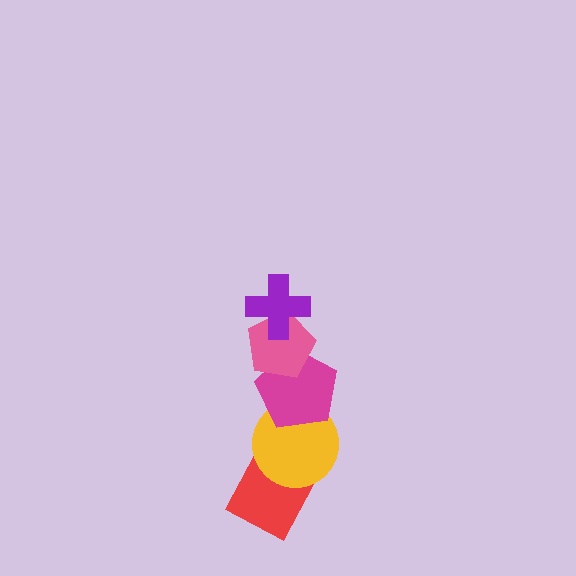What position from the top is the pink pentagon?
The pink pentagon is 2nd from the top.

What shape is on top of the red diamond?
The yellow circle is on top of the red diamond.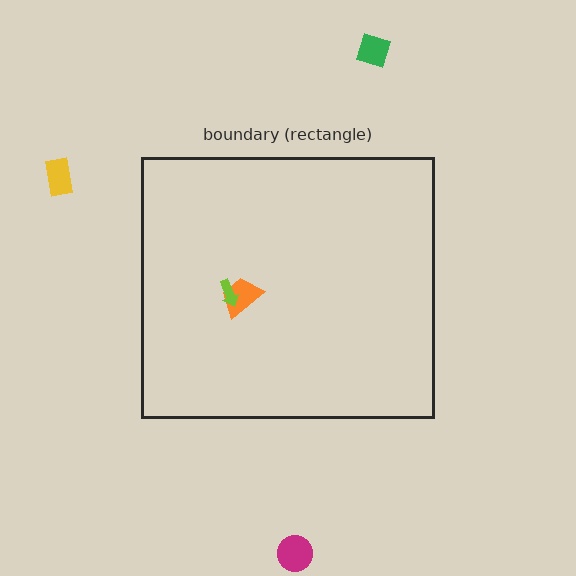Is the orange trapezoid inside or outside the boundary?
Inside.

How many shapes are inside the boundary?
2 inside, 3 outside.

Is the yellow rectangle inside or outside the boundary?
Outside.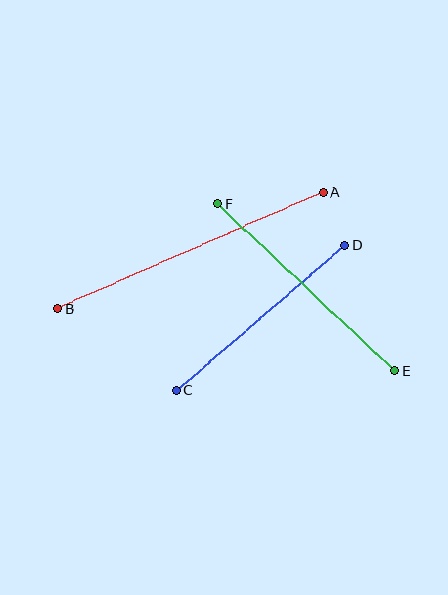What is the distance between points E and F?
The distance is approximately 243 pixels.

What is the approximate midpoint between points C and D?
The midpoint is at approximately (260, 318) pixels.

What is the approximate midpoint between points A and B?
The midpoint is at approximately (190, 250) pixels.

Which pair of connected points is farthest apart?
Points A and B are farthest apart.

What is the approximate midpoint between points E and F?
The midpoint is at approximately (306, 287) pixels.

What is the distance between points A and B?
The distance is approximately 289 pixels.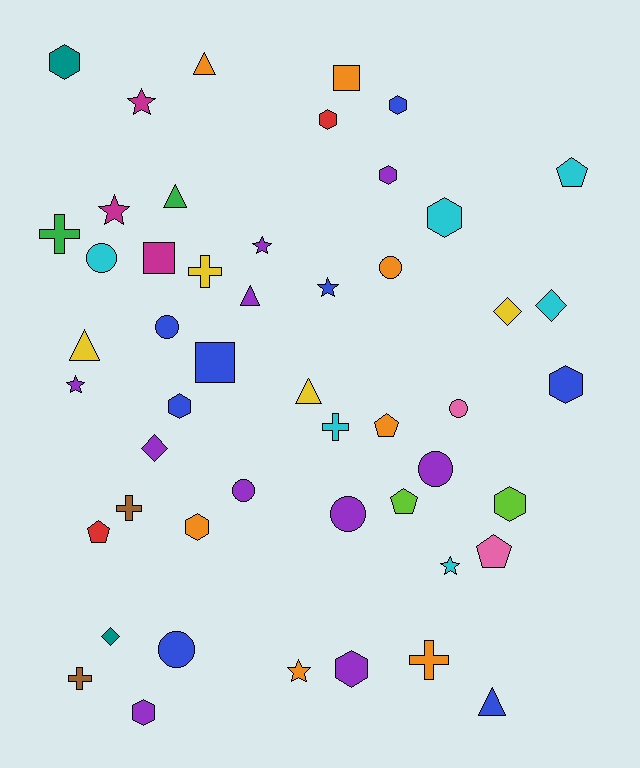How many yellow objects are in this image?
There are 4 yellow objects.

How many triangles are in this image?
There are 6 triangles.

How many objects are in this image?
There are 50 objects.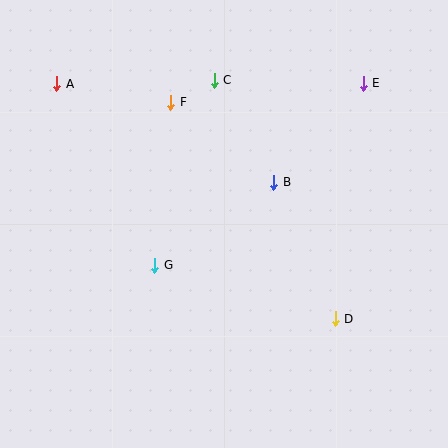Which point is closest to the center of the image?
Point B at (274, 182) is closest to the center.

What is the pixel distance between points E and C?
The distance between E and C is 149 pixels.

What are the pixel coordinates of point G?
Point G is at (155, 266).